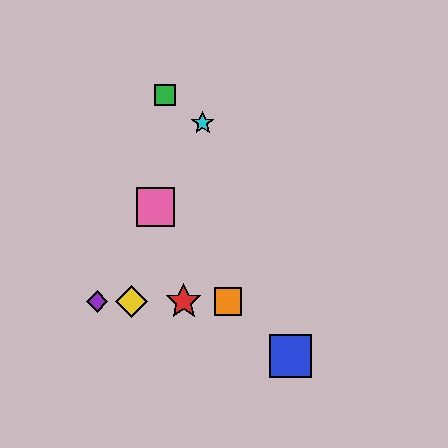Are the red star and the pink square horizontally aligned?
No, the red star is at y≈302 and the pink square is at y≈207.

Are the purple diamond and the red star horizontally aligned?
Yes, both are at y≈302.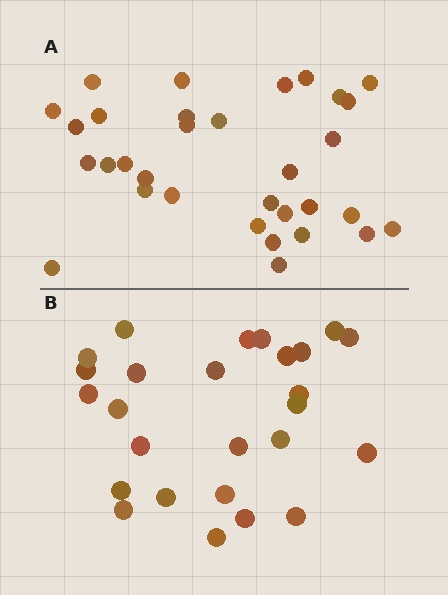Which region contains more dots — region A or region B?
Region A (the top region) has more dots.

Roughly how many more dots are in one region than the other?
Region A has about 6 more dots than region B.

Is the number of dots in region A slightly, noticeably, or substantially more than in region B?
Region A has only slightly more — the two regions are fairly close. The ratio is roughly 1.2 to 1.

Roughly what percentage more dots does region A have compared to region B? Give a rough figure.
About 25% more.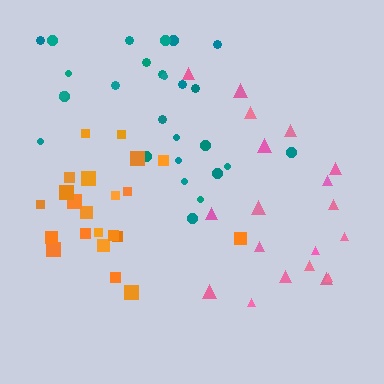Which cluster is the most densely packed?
Orange.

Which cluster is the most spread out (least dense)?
Pink.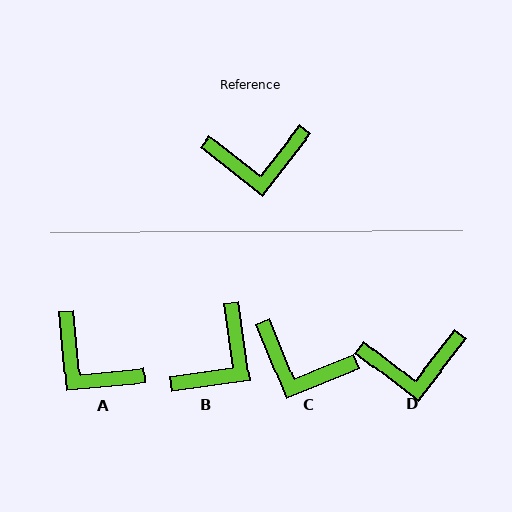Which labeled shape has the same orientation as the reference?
D.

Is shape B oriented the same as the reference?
No, it is off by about 46 degrees.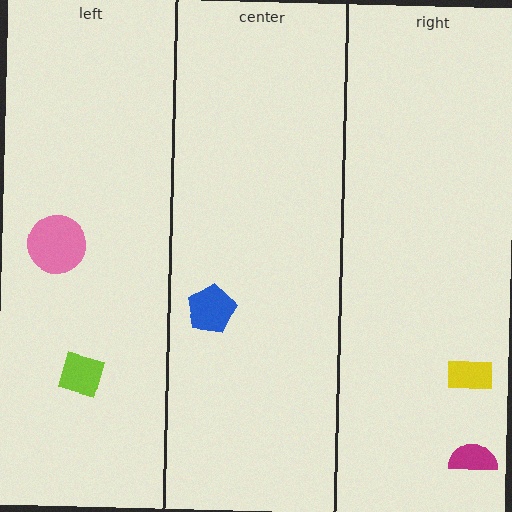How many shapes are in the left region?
2.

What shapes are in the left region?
The pink circle, the lime diamond.